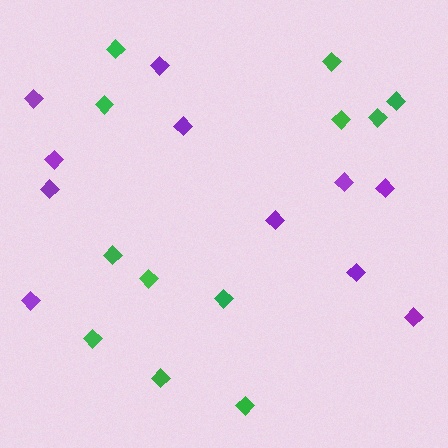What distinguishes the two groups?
There are 2 groups: one group of green diamonds (12) and one group of purple diamonds (11).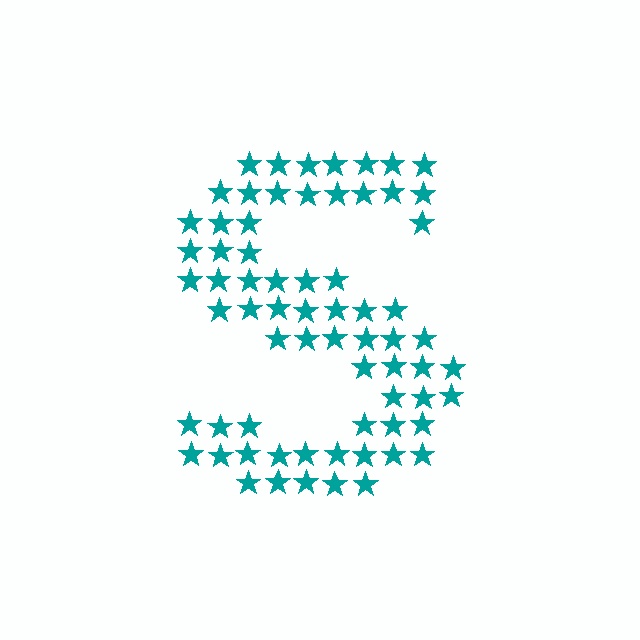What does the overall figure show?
The overall figure shows the letter S.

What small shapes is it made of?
It is made of small stars.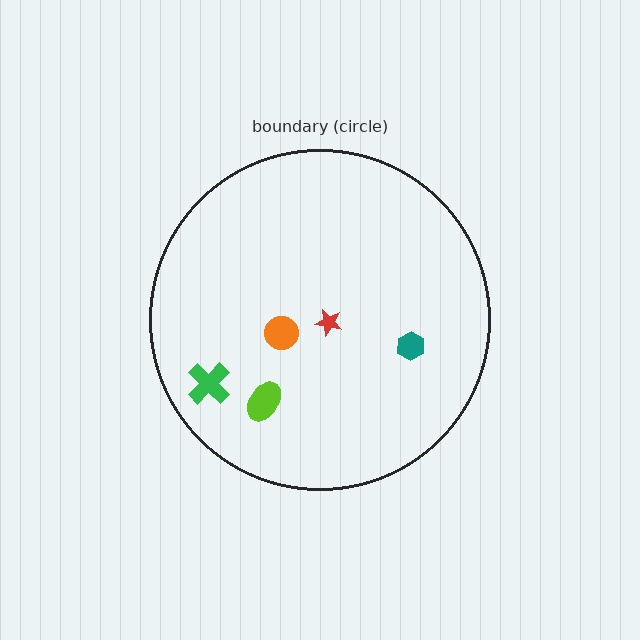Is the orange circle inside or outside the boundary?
Inside.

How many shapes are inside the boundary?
5 inside, 0 outside.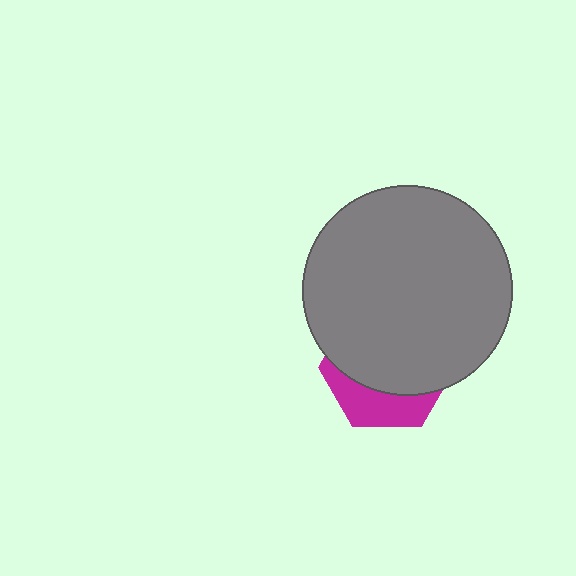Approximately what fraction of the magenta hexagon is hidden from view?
Roughly 69% of the magenta hexagon is hidden behind the gray circle.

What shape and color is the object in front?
The object in front is a gray circle.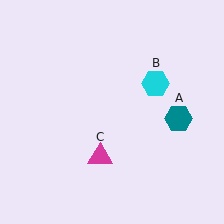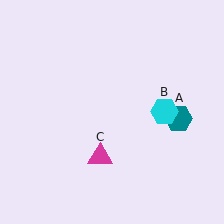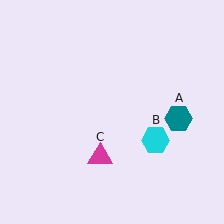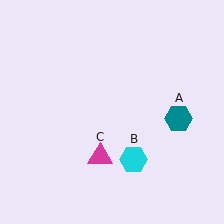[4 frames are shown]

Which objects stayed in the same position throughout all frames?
Teal hexagon (object A) and magenta triangle (object C) remained stationary.